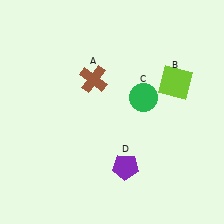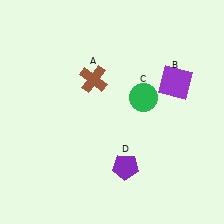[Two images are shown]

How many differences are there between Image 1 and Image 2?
There is 1 difference between the two images.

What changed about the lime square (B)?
In Image 1, B is lime. In Image 2, it changed to purple.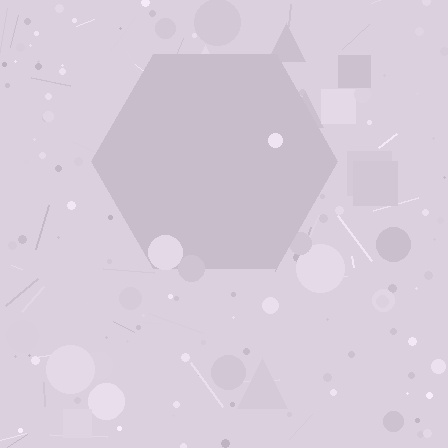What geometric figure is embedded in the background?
A hexagon is embedded in the background.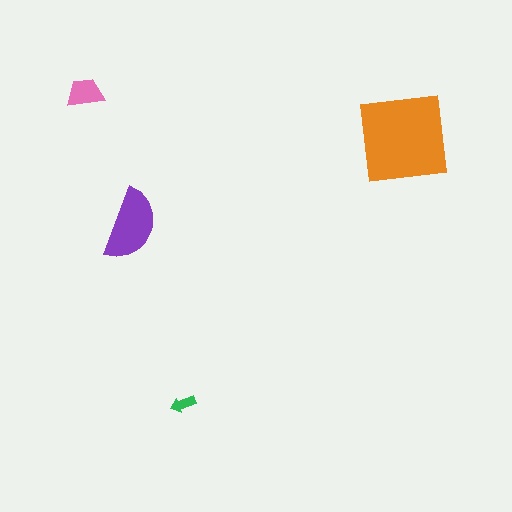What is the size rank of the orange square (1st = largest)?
1st.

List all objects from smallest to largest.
The green arrow, the pink trapezoid, the purple semicircle, the orange square.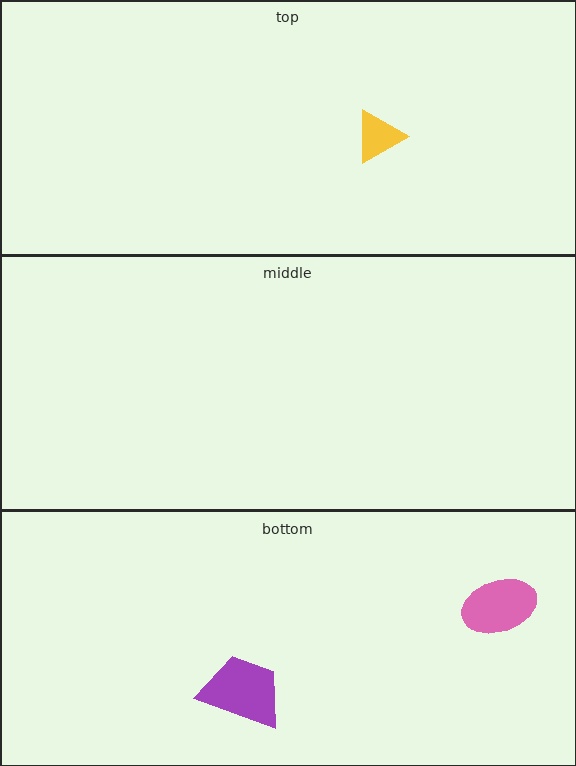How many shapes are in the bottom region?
2.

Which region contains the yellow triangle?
The top region.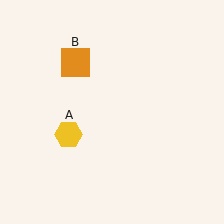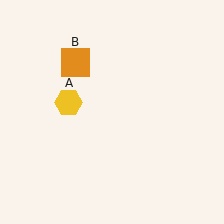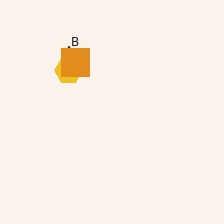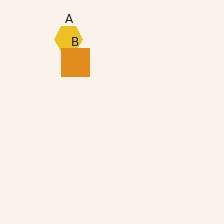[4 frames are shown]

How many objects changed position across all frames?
1 object changed position: yellow hexagon (object A).